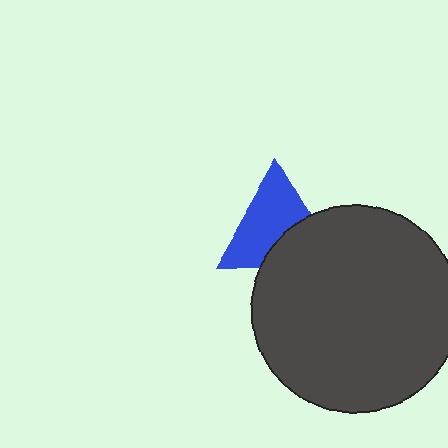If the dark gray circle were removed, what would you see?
You would see the complete blue triangle.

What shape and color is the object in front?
The object in front is a dark gray circle.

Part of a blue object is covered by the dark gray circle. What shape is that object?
It is a triangle.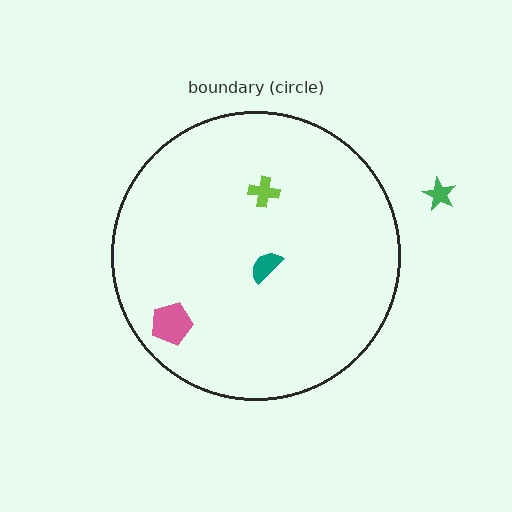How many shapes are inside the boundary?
3 inside, 1 outside.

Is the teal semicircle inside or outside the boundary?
Inside.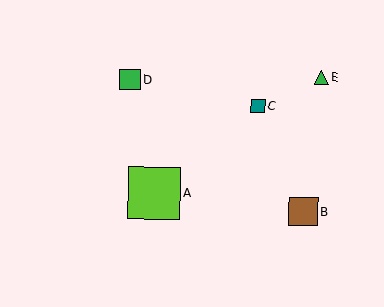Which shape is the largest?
The lime square (labeled A) is the largest.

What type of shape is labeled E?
Shape E is a green triangle.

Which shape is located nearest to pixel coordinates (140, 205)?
The lime square (labeled A) at (154, 193) is nearest to that location.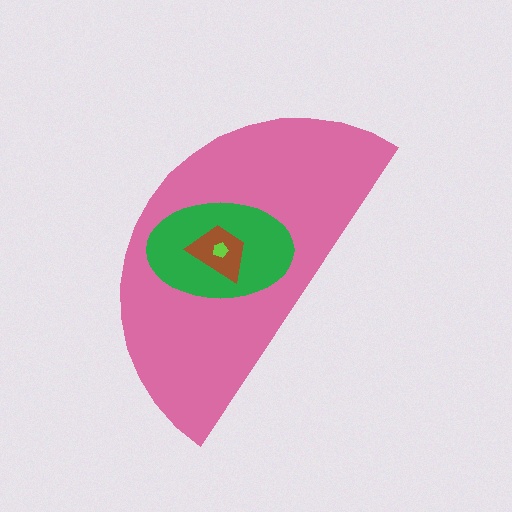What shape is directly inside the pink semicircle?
The green ellipse.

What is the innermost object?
The lime pentagon.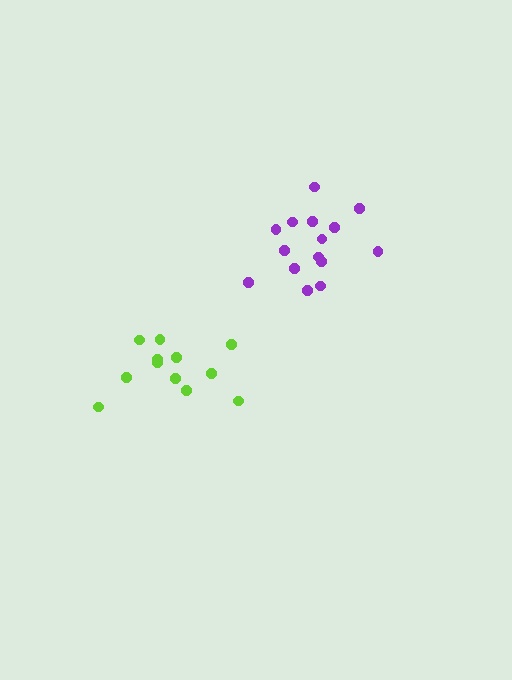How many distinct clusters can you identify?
There are 2 distinct clusters.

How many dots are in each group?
Group 1: 12 dots, Group 2: 15 dots (27 total).